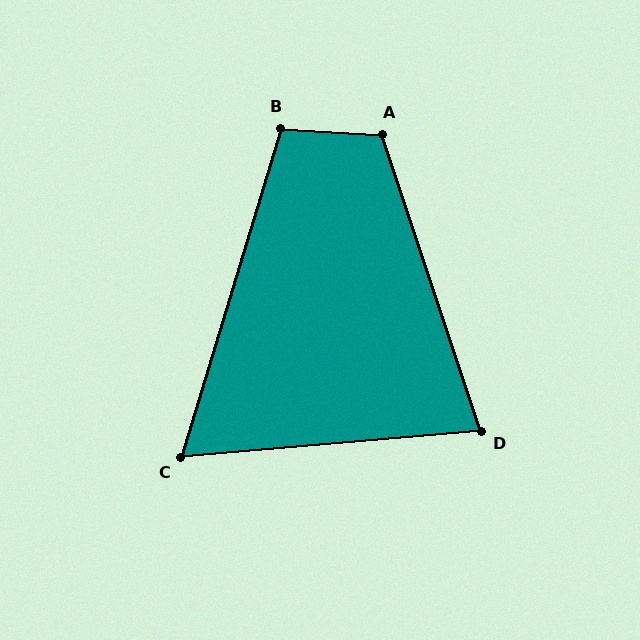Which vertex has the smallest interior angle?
C, at approximately 68 degrees.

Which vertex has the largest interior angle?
A, at approximately 112 degrees.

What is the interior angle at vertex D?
Approximately 76 degrees (acute).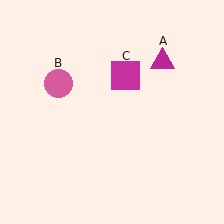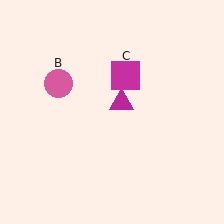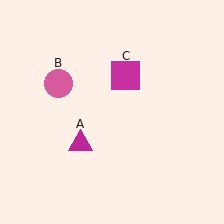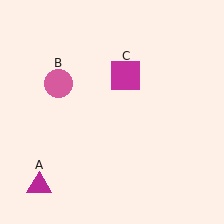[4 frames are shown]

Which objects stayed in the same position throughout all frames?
Pink circle (object B) and magenta square (object C) remained stationary.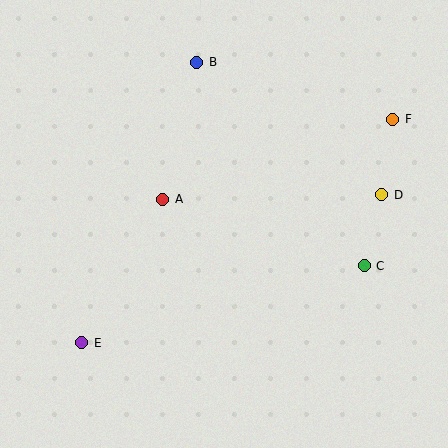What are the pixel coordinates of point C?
Point C is at (364, 266).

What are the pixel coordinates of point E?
Point E is at (82, 343).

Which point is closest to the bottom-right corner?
Point C is closest to the bottom-right corner.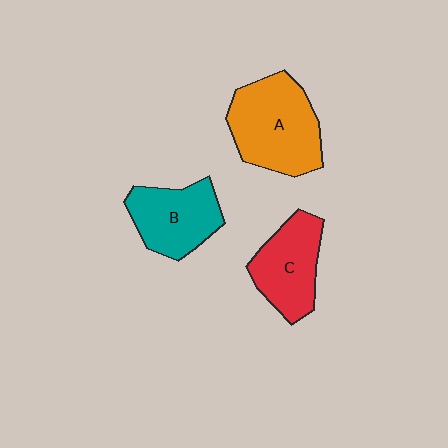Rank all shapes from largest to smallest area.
From largest to smallest: A (orange), B (teal), C (red).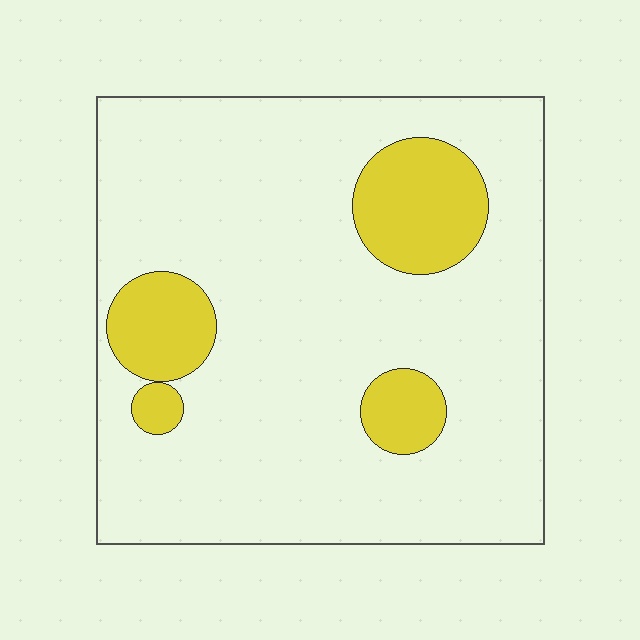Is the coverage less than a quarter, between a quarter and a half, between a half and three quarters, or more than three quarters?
Less than a quarter.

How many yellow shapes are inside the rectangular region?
4.